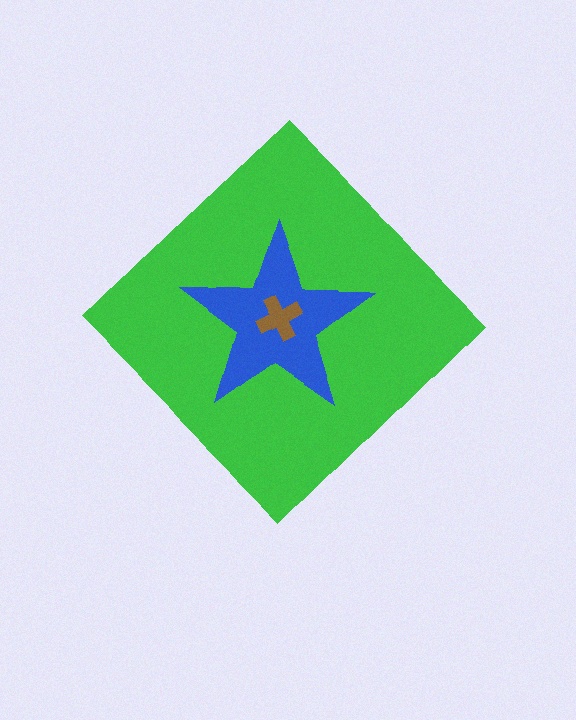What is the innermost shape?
The brown cross.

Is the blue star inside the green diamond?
Yes.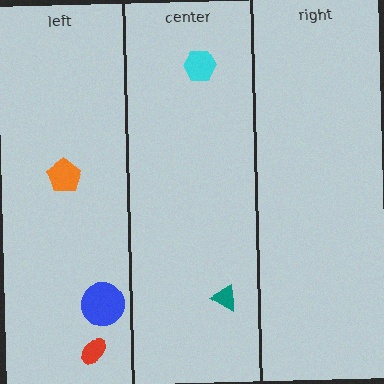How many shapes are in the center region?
2.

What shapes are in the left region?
The red ellipse, the blue circle, the orange pentagon.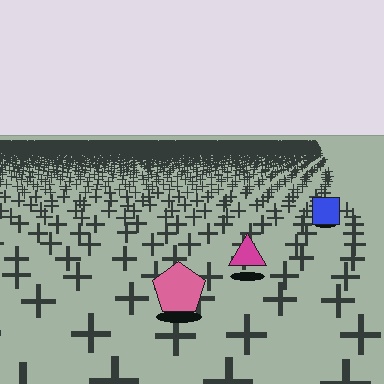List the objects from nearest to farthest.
From nearest to farthest: the pink pentagon, the magenta triangle, the blue square.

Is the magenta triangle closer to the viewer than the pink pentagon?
No. The pink pentagon is closer — you can tell from the texture gradient: the ground texture is coarser near it.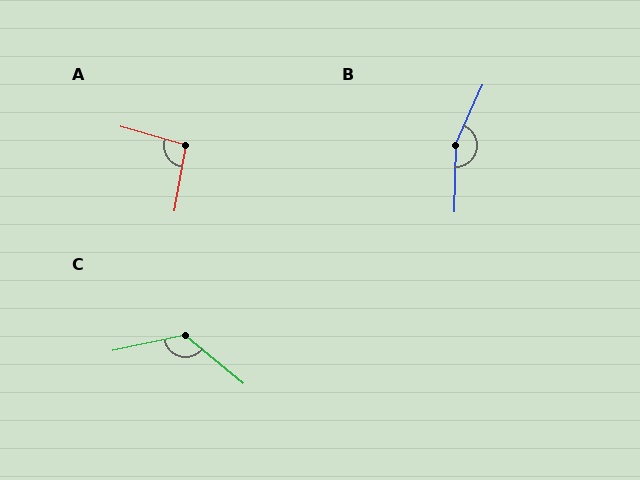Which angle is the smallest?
A, at approximately 96 degrees.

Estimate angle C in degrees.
Approximately 128 degrees.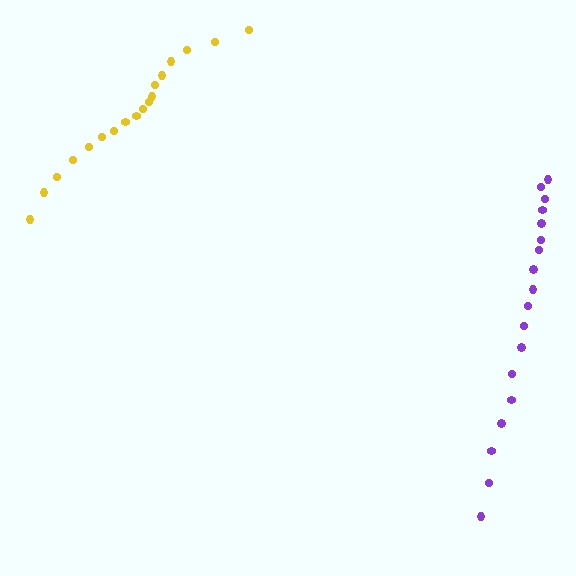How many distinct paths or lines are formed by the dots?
There are 2 distinct paths.